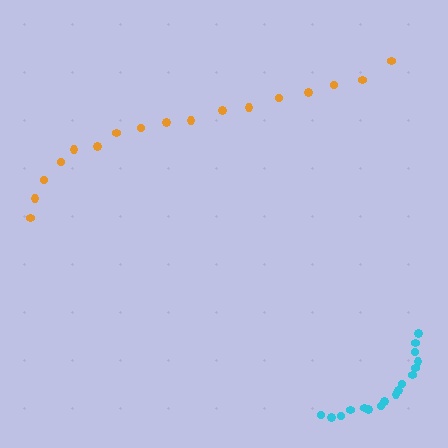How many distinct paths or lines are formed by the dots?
There are 2 distinct paths.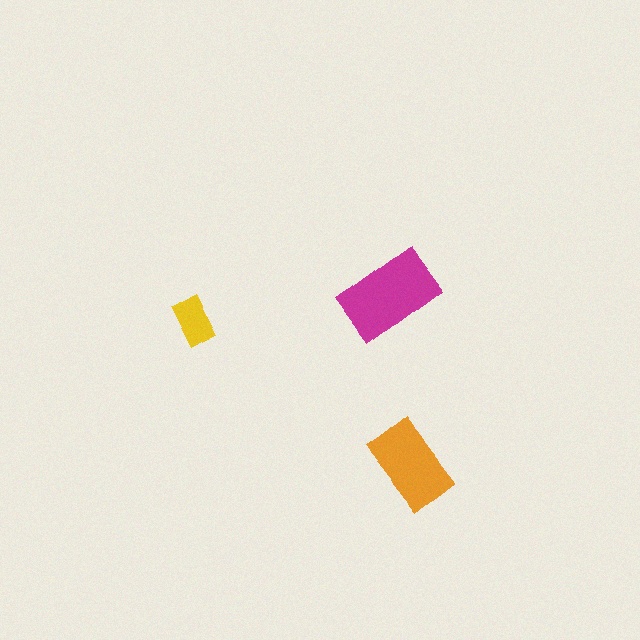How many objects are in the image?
There are 3 objects in the image.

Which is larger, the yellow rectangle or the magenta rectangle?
The magenta one.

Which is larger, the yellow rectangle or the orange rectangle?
The orange one.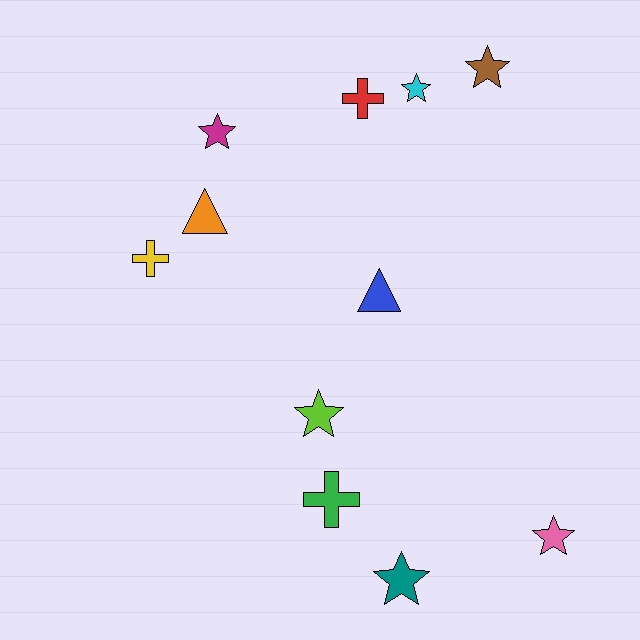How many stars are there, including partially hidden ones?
There are 6 stars.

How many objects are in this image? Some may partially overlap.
There are 11 objects.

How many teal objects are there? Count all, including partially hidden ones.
There is 1 teal object.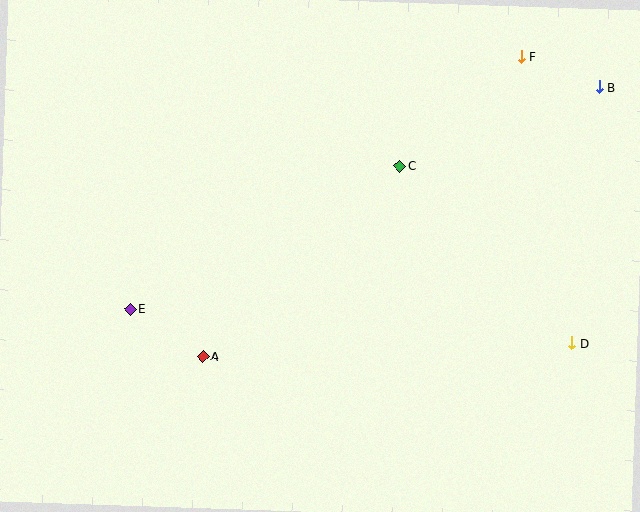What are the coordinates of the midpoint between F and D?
The midpoint between F and D is at (546, 200).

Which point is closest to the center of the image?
Point C at (400, 166) is closest to the center.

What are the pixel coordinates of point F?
Point F is at (521, 56).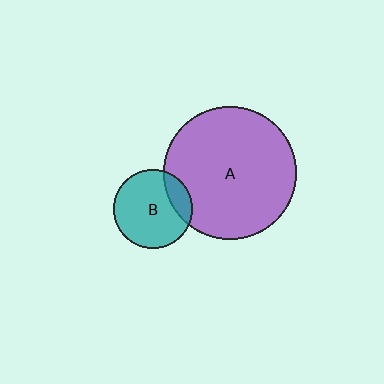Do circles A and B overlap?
Yes.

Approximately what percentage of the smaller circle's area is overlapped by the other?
Approximately 20%.